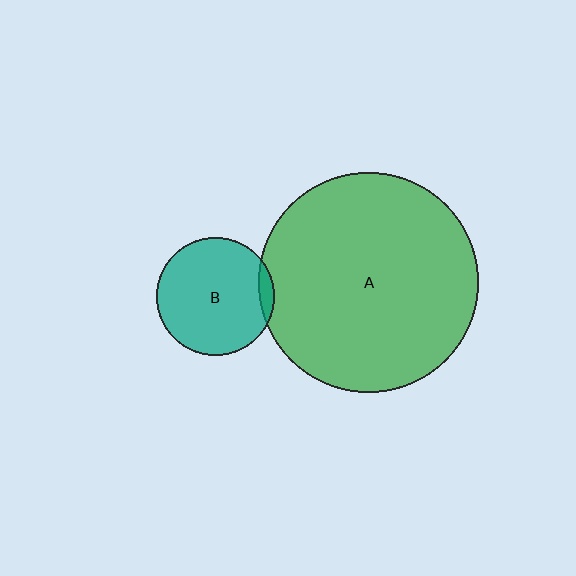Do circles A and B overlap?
Yes.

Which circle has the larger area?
Circle A (green).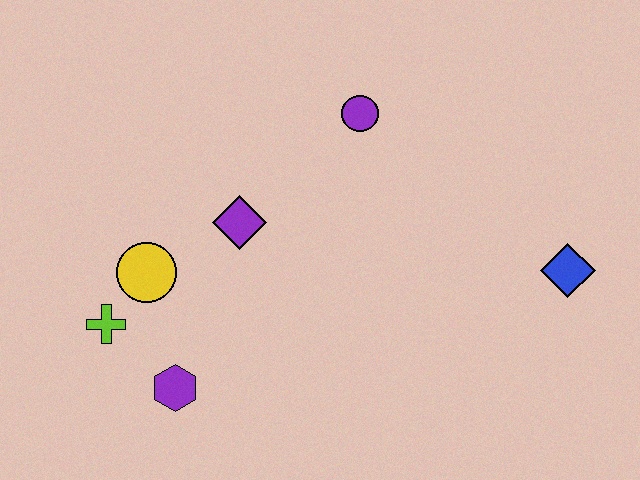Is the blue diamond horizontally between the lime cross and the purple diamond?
No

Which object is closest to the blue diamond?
The purple circle is closest to the blue diamond.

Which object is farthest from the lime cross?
The blue diamond is farthest from the lime cross.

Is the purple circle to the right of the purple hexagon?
Yes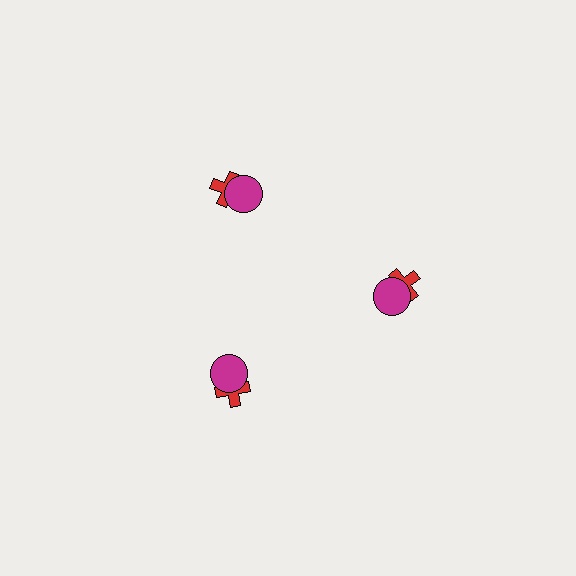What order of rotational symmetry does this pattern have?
This pattern has 3-fold rotational symmetry.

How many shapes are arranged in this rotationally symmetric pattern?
There are 6 shapes, arranged in 3 groups of 2.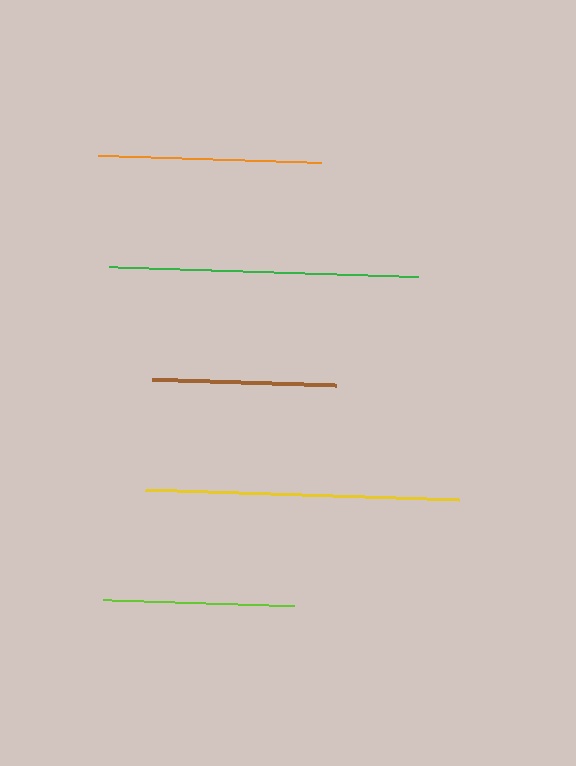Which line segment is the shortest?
The brown line is the shortest at approximately 185 pixels.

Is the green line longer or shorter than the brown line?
The green line is longer than the brown line.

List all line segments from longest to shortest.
From longest to shortest: yellow, green, orange, lime, brown.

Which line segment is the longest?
The yellow line is the longest at approximately 314 pixels.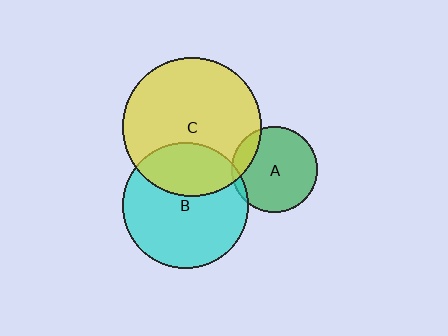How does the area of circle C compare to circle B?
Approximately 1.2 times.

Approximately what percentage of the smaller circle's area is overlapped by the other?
Approximately 5%.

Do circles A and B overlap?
Yes.